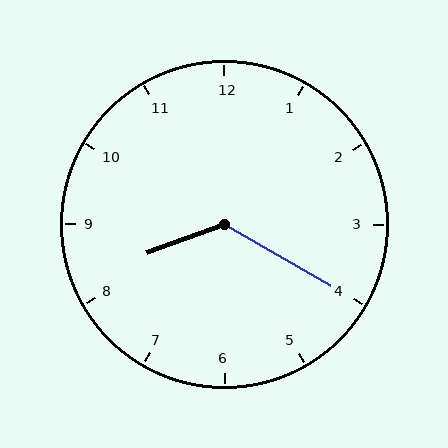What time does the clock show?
8:20.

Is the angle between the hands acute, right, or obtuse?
It is obtuse.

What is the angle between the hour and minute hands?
Approximately 130 degrees.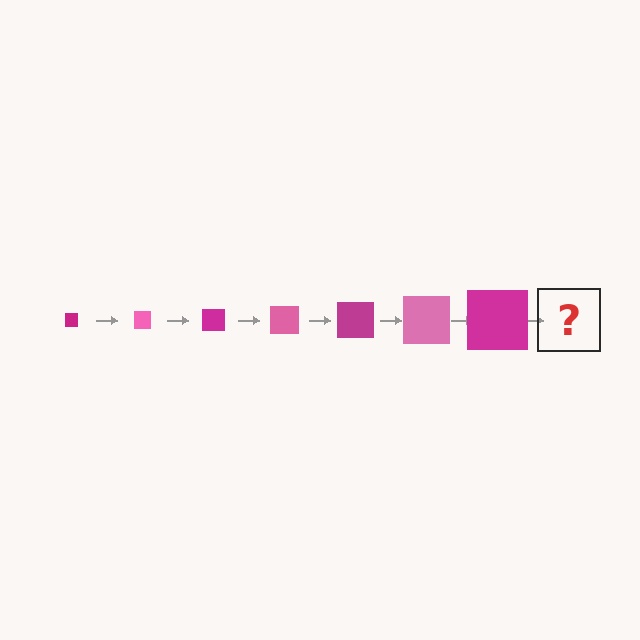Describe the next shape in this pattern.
It should be a pink square, larger than the previous one.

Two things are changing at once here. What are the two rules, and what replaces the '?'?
The two rules are that the square grows larger each step and the color cycles through magenta and pink. The '?' should be a pink square, larger than the previous one.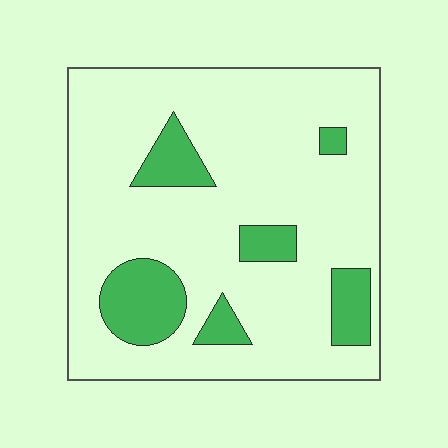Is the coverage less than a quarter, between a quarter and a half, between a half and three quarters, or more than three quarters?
Less than a quarter.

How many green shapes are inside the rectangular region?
6.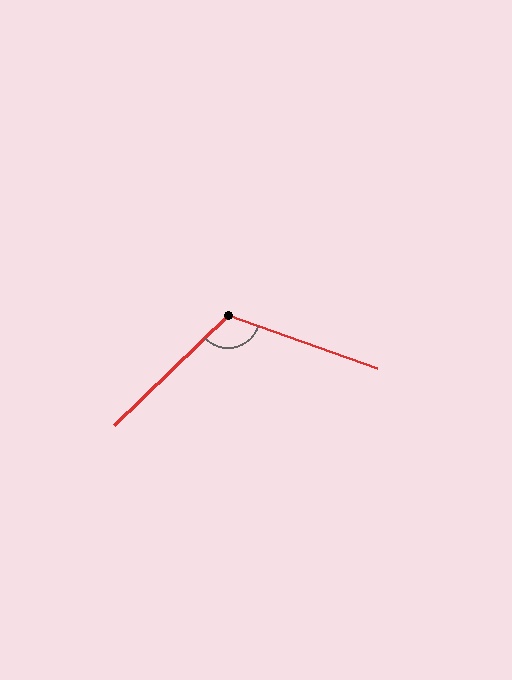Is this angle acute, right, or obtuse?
It is obtuse.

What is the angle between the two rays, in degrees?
Approximately 117 degrees.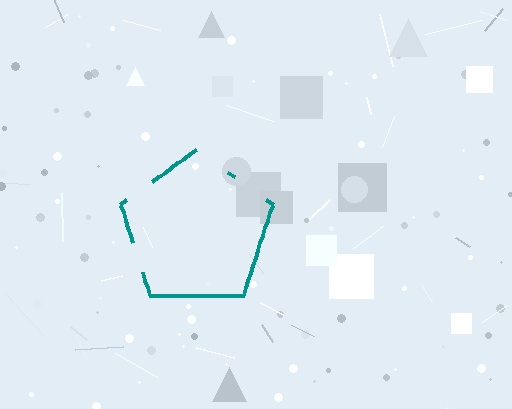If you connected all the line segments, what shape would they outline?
They would outline a pentagon.